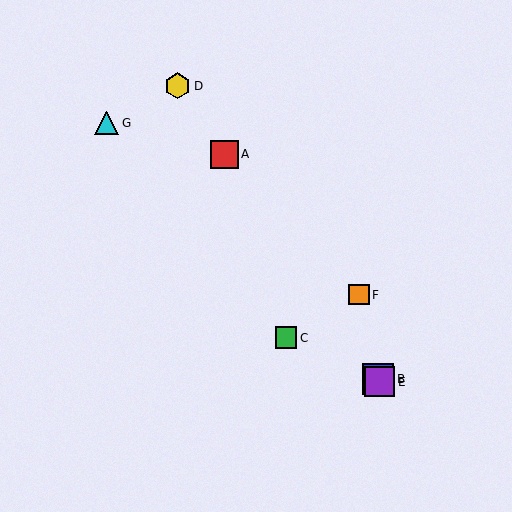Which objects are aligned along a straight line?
Objects A, B, D, E are aligned along a straight line.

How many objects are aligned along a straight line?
4 objects (A, B, D, E) are aligned along a straight line.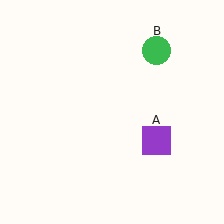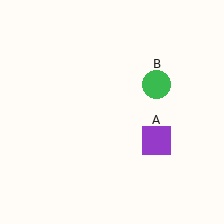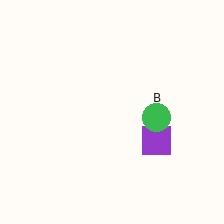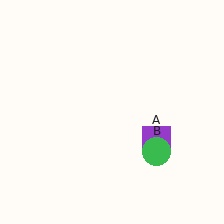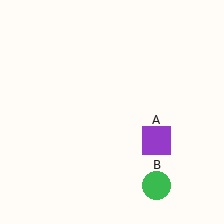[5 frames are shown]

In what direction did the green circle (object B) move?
The green circle (object B) moved down.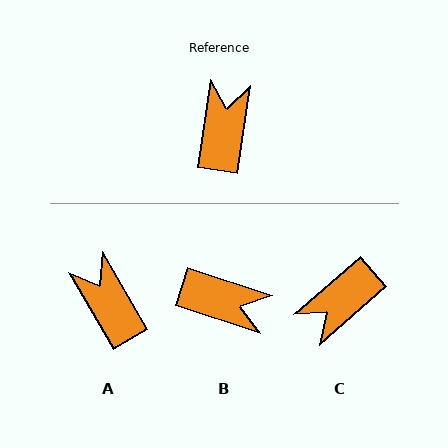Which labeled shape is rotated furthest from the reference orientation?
C, about 139 degrees away.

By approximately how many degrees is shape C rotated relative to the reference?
Approximately 139 degrees counter-clockwise.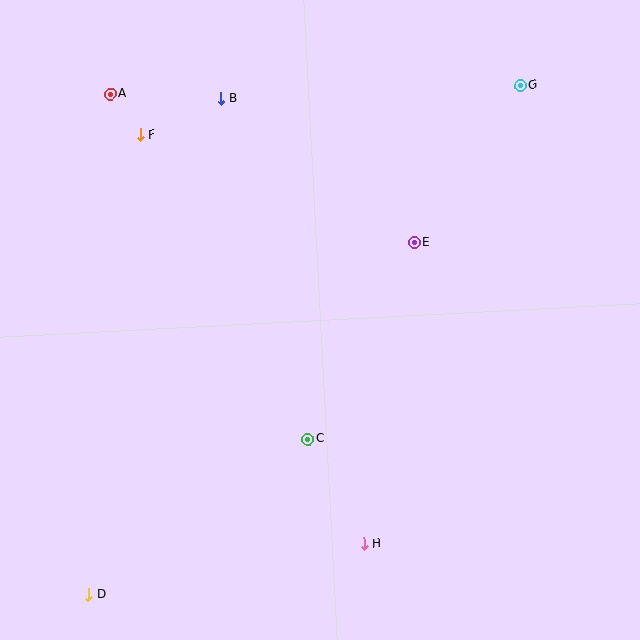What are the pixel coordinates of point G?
Point G is at (520, 86).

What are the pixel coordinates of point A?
Point A is at (110, 94).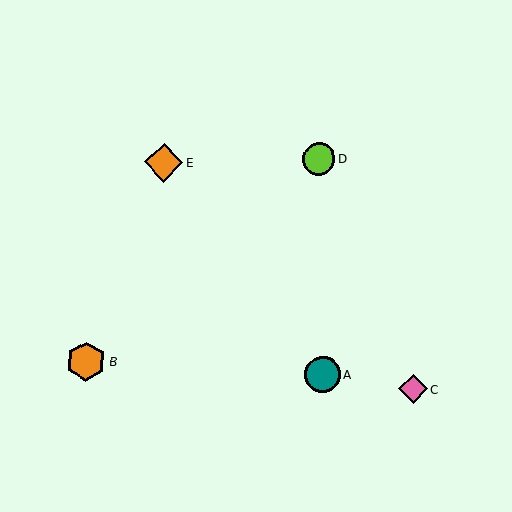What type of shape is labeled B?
Shape B is an orange hexagon.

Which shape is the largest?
The orange hexagon (labeled B) is the largest.